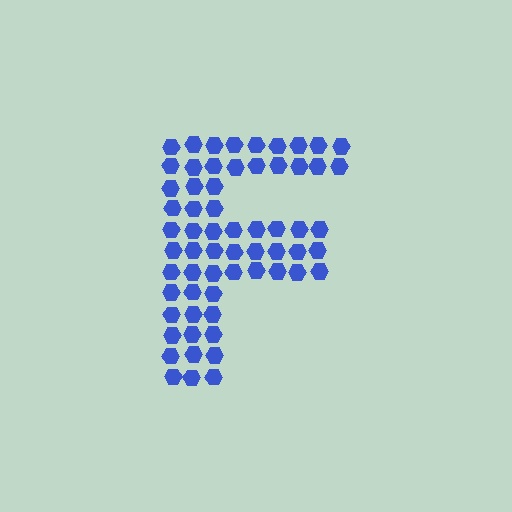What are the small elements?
The small elements are hexagons.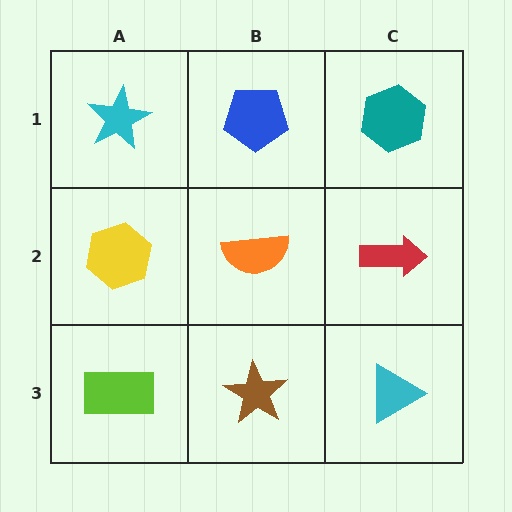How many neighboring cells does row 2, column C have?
3.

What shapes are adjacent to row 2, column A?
A cyan star (row 1, column A), a lime rectangle (row 3, column A), an orange semicircle (row 2, column B).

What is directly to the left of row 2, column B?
A yellow hexagon.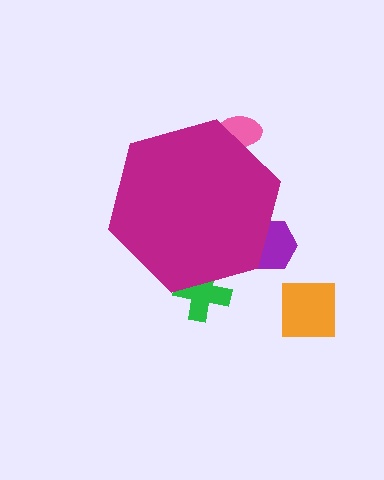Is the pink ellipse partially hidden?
Yes, the pink ellipse is partially hidden behind the magenta hexagon.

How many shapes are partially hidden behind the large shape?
3 shapes are partially hidden.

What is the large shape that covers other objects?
A magenta hexagon.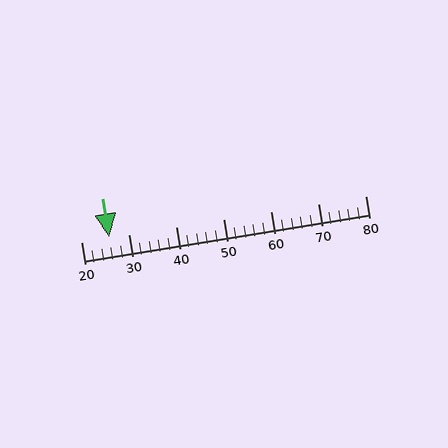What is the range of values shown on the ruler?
The ruler shows values from 20 to 80.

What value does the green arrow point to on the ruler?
The green arrow points to approximately 26.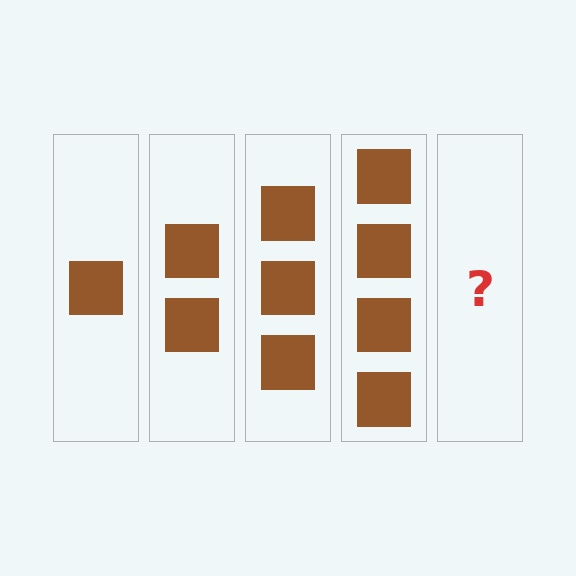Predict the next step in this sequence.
The next step is 5 squares.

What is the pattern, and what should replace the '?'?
The pattern is that each step adds one more square. The '?' should be 5 squares.